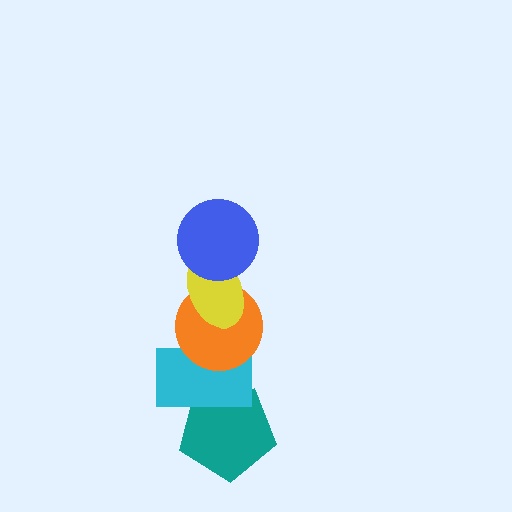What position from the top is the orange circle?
The orange circle is 3rd from the top.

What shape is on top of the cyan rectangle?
The orange circle is on top of the cyan rectangle.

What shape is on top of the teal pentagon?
The cyan rectangle is on top of the teal pentagon.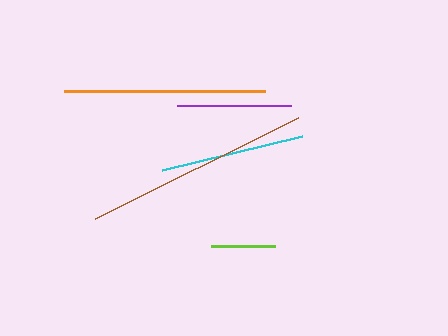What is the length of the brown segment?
The brown segment is approximately 226 pixels long.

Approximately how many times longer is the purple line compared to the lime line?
The purple line is approximately 1.8 times the length of the lime line.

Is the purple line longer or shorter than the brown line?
The brown line is longer than the purple line.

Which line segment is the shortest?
The lime line is the shortest at approximately 64 pixels.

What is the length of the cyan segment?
The cyan segment is approximately 145 pixels long.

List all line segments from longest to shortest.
From longest to shortest: brown, orange, cyan, purple, lime.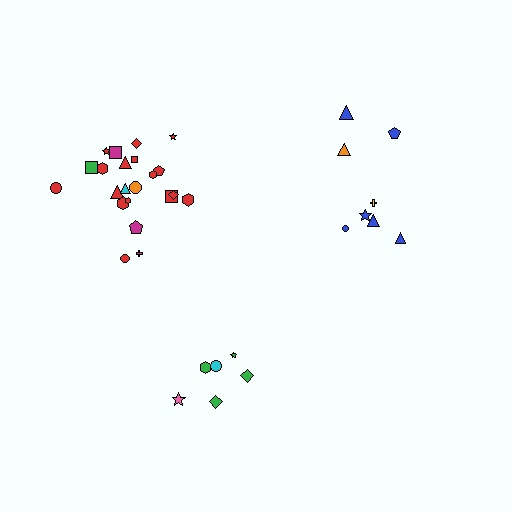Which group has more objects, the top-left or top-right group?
The top-left group.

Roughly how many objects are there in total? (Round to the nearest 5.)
Roughly 35 objects in total.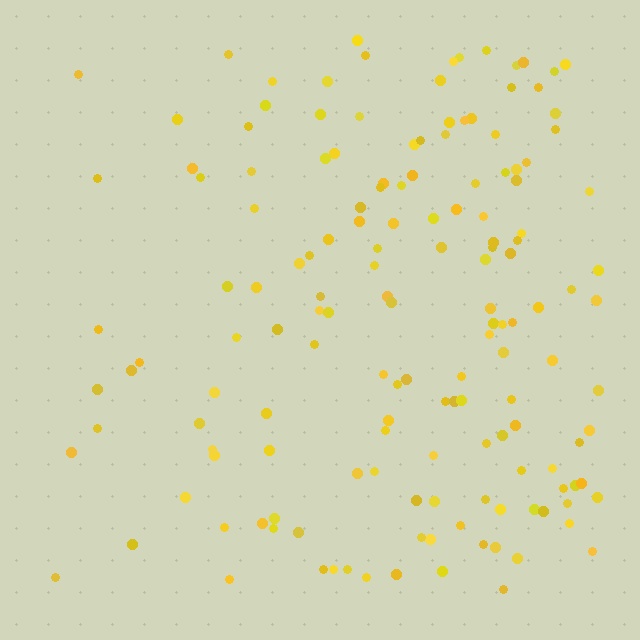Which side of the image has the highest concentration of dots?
The right.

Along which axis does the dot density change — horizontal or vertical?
Horizontal.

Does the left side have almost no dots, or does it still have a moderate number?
Still a moderate number, just noticeably fewer than the right.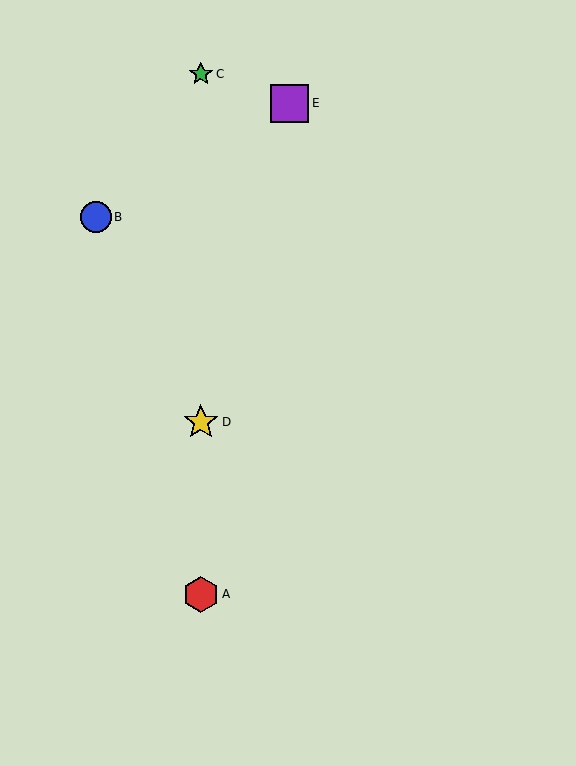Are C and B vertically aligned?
No, C is at x≈201 and B is at x≈96.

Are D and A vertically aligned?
Yes, both are at x≈201.